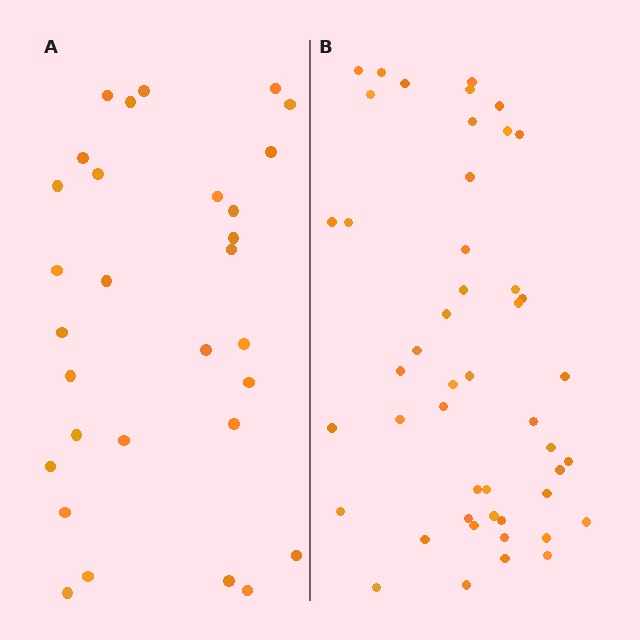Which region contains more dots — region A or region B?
Region B (the right region) has more dots.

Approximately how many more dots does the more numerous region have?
Region B has approximately 15 more dots than region A.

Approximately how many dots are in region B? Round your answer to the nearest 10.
About 50 dots. (The exact count is 47, which rounds to 50.)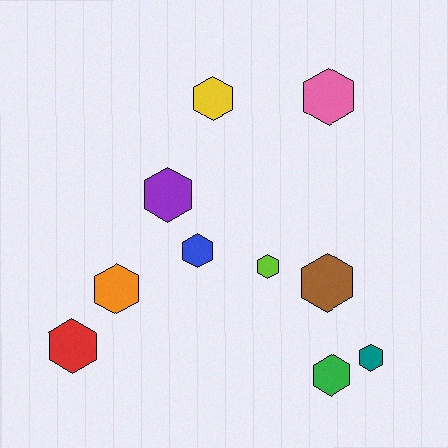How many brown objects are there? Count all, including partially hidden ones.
There is 1 brown object.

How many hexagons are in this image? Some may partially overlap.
There are 10 hexagons.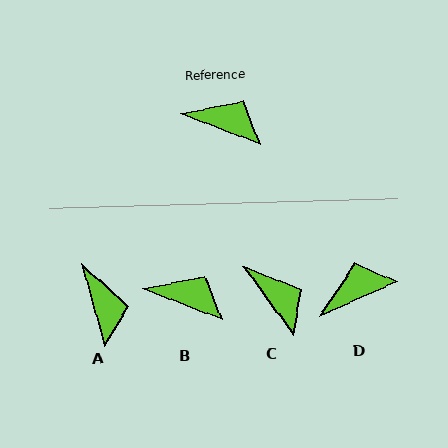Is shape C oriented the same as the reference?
No, it is off by about 33 degrees.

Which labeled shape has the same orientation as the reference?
B.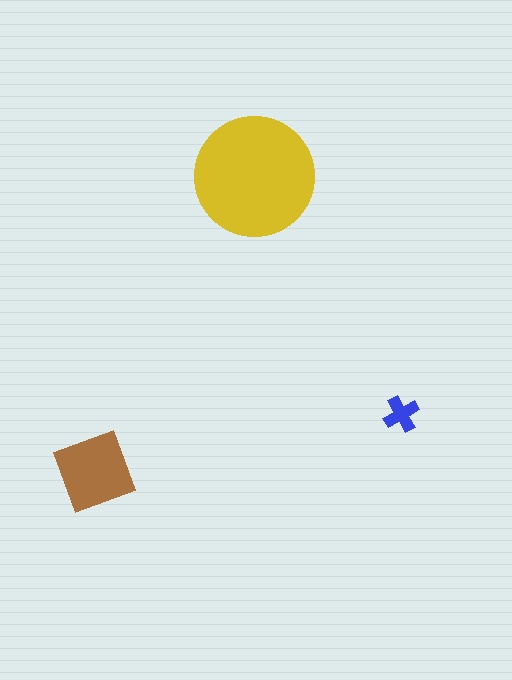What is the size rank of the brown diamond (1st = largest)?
2nd.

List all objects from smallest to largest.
The blue cross, the brown diamond, the yellow circle.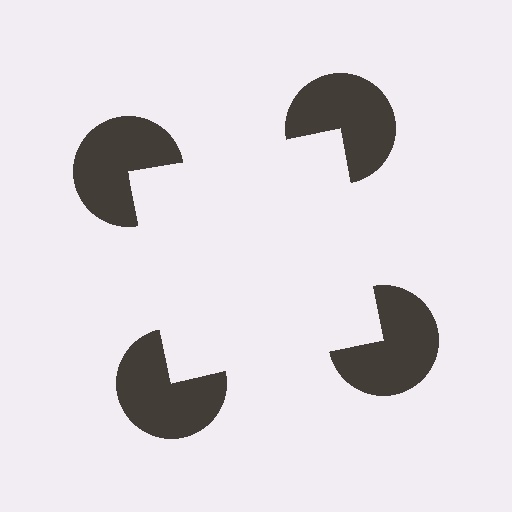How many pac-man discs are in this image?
There are 4 — one at each vertex of the illusory square.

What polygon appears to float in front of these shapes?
An illusory square — its edges are inferred from the aligned wedge cuts in the pac-man discs, not physically drawn.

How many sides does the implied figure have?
4 sides.